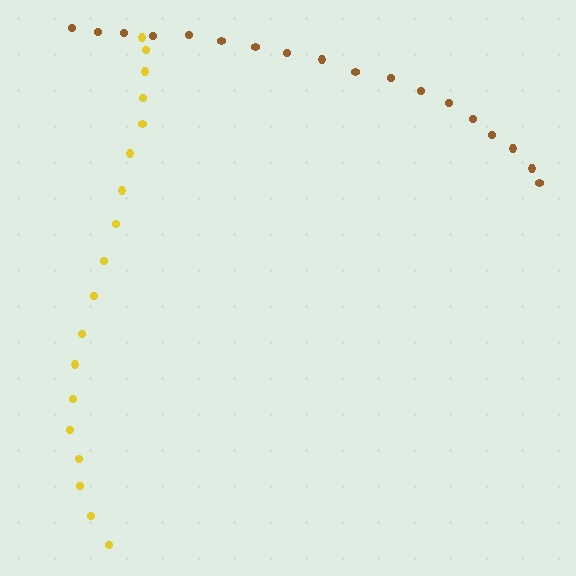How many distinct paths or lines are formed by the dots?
There are 2 distinct paths.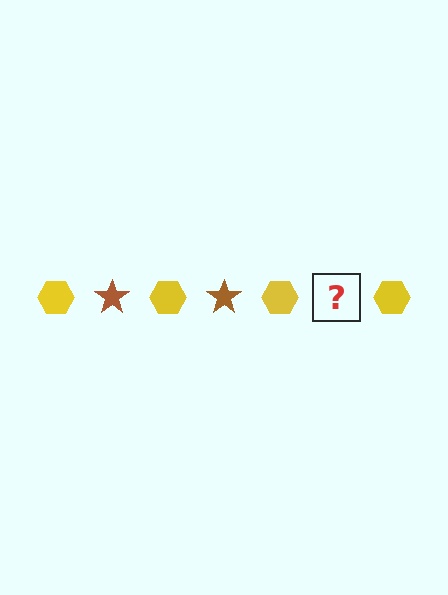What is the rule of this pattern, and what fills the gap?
The rule is that the pattern alternates between yellow hexagon and brown star. The gap should be filled with a brown star.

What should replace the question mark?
The question mark should be replaced with a brown star.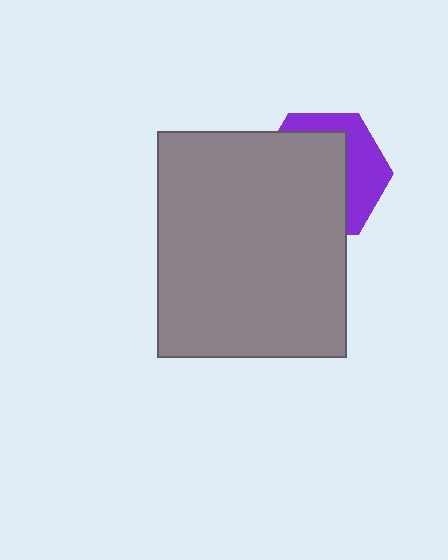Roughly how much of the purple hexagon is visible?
A small part of it is visible (roughly 36%).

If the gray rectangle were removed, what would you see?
You would see the complete purple hexagon.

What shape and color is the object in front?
The object in front is a gray rectangle.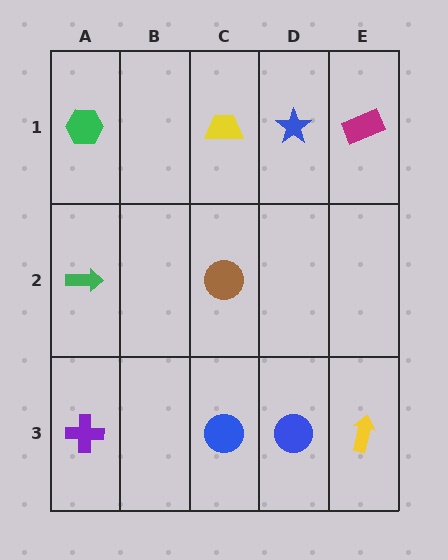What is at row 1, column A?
A green hexagon.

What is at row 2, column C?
A brown circle.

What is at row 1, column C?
A yellow trapezoid.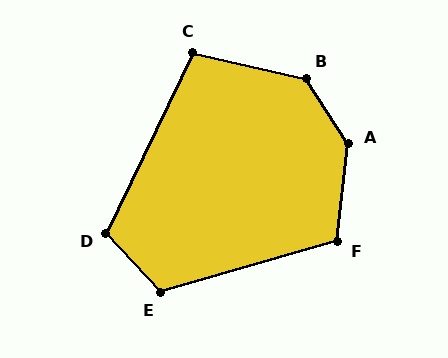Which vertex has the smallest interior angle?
C, at approximately 103 degrees.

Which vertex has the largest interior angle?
A, at approximately 140 degrees.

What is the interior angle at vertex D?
Approximately 112 degrees (obtuse).